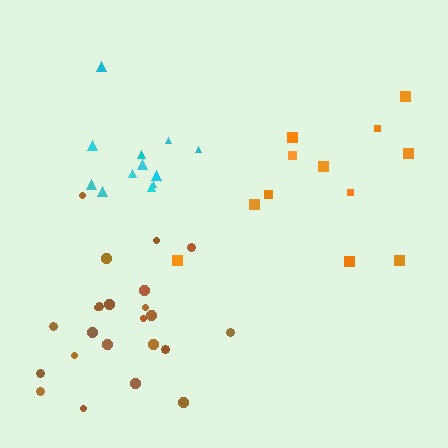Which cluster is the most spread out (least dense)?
Orange.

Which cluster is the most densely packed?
Cyan.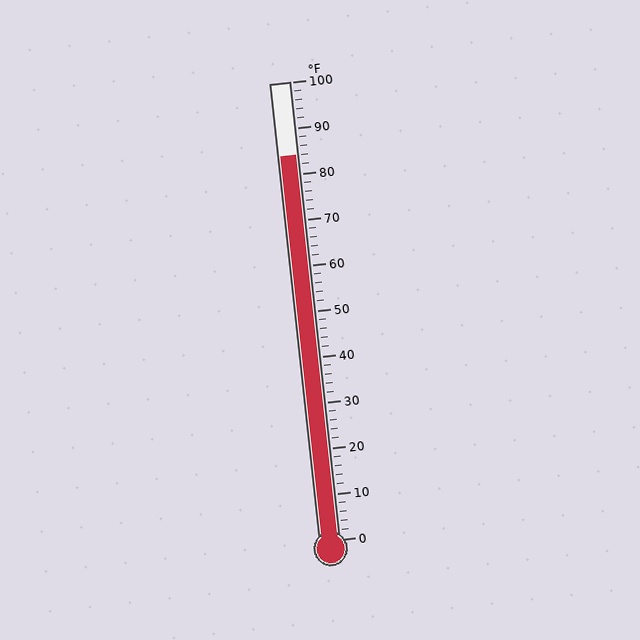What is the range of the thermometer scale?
The thermometer scale ranges from 0°F to 100°F.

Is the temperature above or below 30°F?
The temperature is above 30°F.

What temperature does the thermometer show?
The thermometer shows approximately 84°F.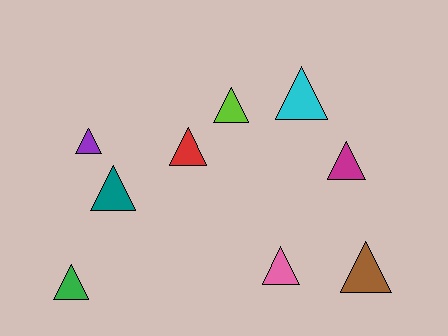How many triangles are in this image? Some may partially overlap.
There are 9 triangles.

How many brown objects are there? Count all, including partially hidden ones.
There is 1 brown object.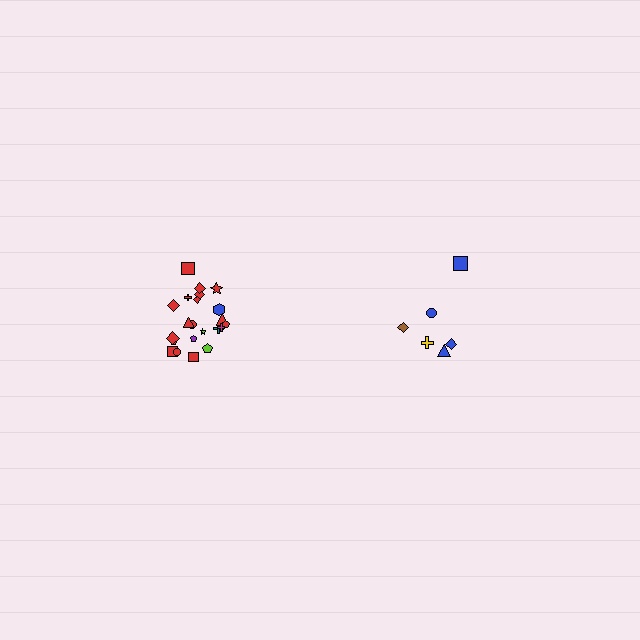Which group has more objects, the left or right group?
The left group.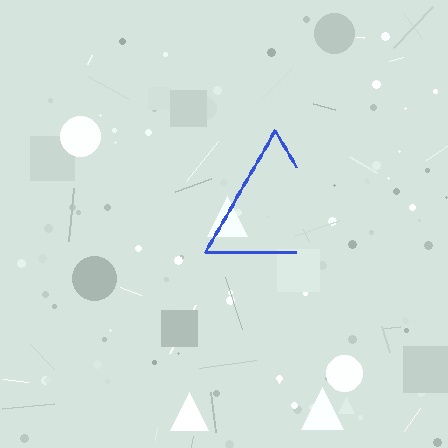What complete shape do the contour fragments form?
The contour fragments form a triangle.